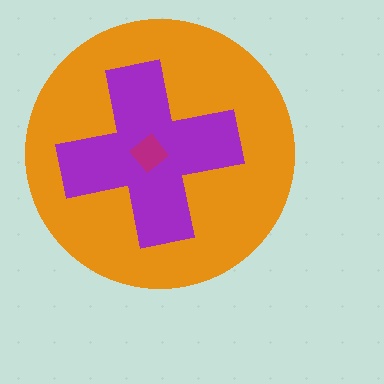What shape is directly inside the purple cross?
The magenta diamond.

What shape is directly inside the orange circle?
The purple cross.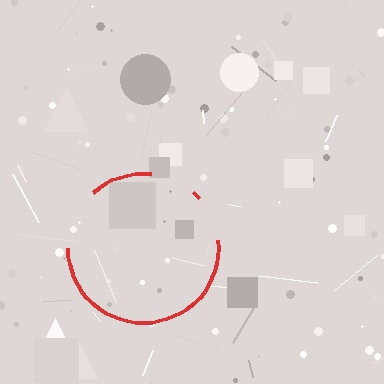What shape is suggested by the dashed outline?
The dashed outline suggests a circle.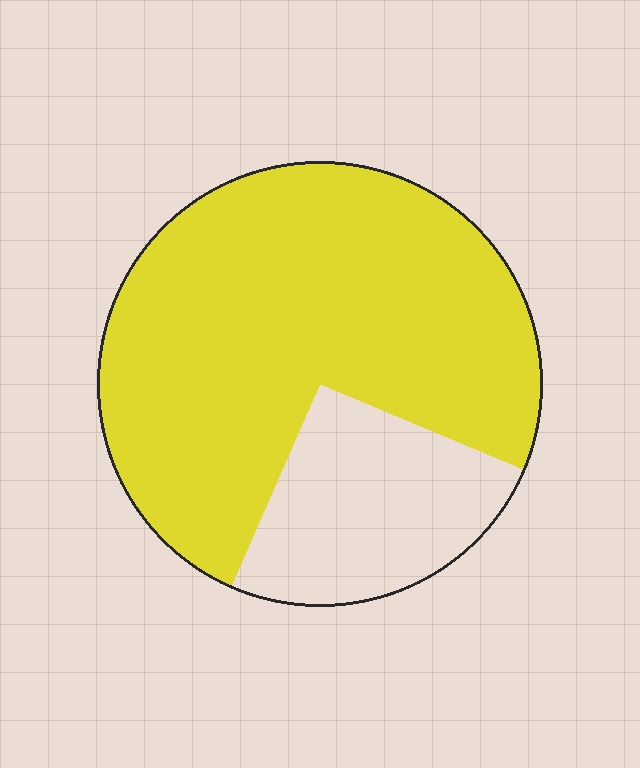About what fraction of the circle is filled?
About three quarters (3/4).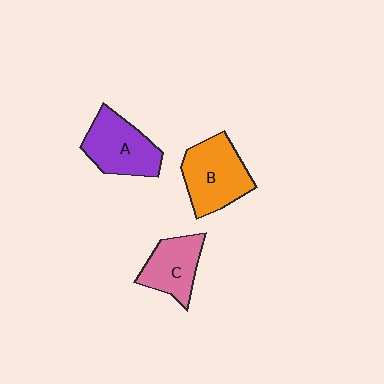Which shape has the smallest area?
Shape C (pink).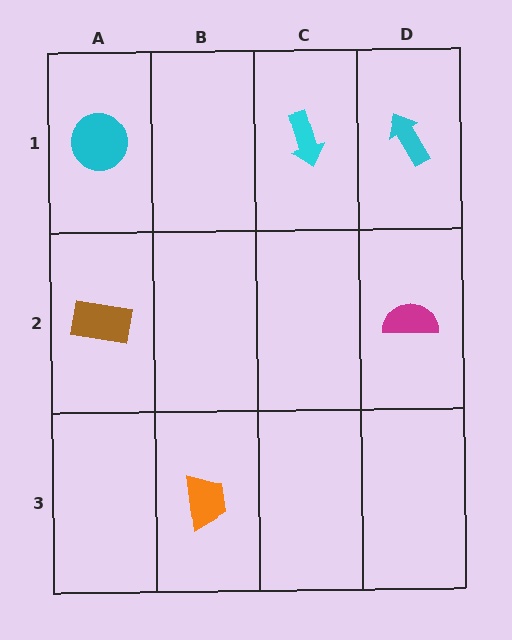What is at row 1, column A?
A cyan circle.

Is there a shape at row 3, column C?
No, that cell is empty.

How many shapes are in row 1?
3 shapes.